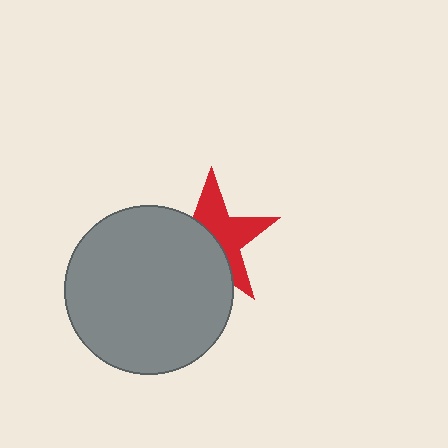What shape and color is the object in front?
The object in front is a gray circle.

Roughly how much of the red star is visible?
About half of it is visible (roughly 50%).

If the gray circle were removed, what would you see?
You would see the complete red star.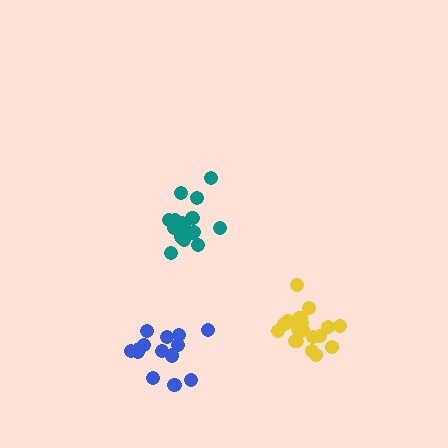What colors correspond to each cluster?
The clusters are colored: teal, yellow, blue.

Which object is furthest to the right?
The yellow cluster is rightmost.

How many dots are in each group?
Group 1: 17 dots, Group 2: 19 dots, Group 3: 14 dots (50 total).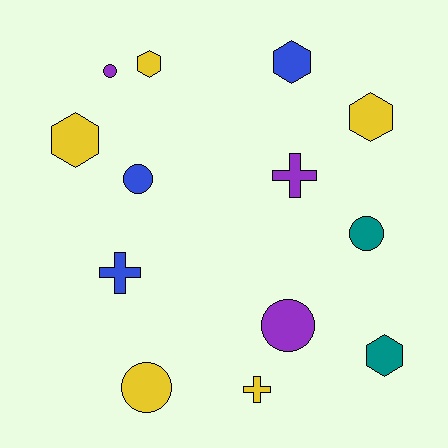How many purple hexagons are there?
There are no purple hexagons.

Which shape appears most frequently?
Hexagon, with 5 objects.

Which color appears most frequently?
Yellow, with 5 objects.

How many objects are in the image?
There are 13 objects.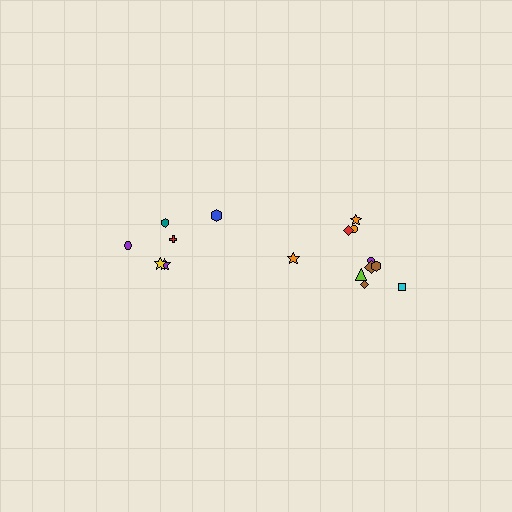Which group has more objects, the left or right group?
The right group.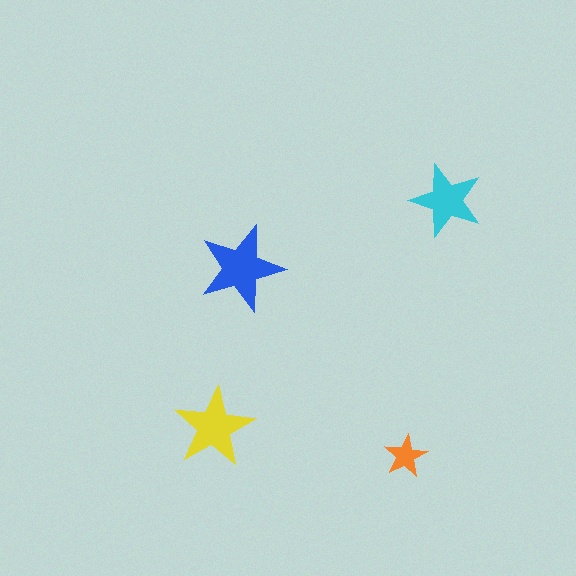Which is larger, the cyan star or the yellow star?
The yellow one.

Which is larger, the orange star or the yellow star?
The yellow one.